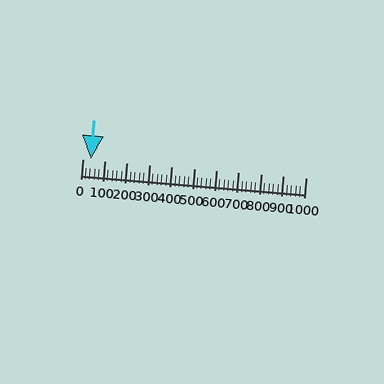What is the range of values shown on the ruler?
The ruler shows values from 0 to 1000.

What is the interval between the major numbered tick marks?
The major tick marks are spaced 100 units apart.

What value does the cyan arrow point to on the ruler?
The cyan arrow points to approximately 40.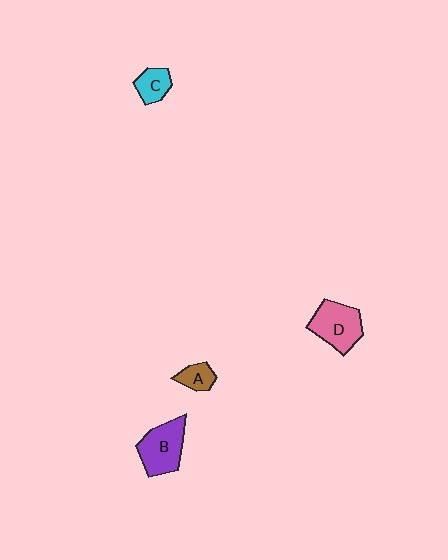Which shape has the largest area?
Shape B (purple).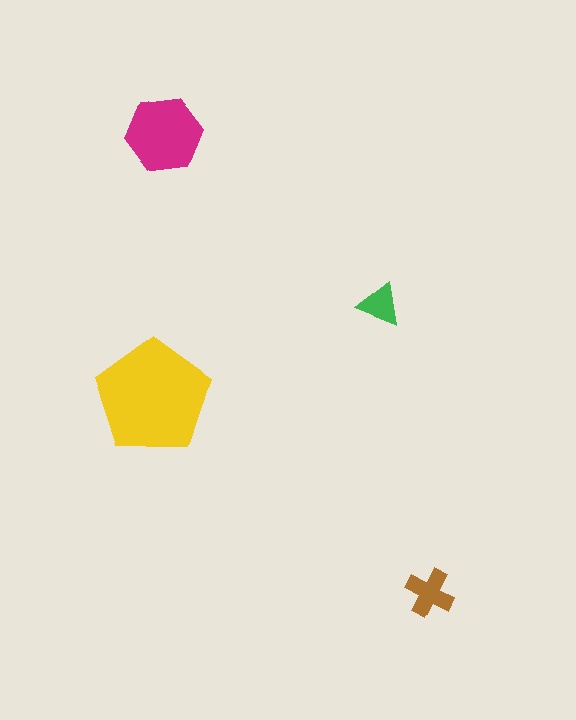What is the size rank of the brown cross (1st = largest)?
3rd.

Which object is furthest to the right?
The brown cross is rightmost.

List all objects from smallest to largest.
The green triangle, the brown cross, the magenta hexagon, the yellow pentagon.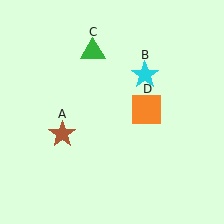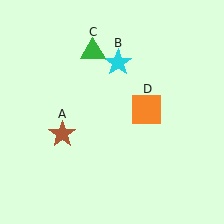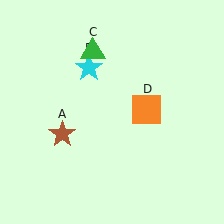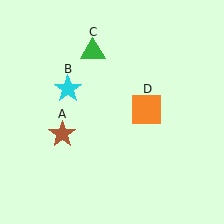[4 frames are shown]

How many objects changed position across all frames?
1 object changed position: cyan star (object B).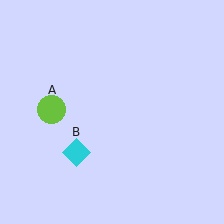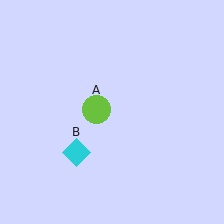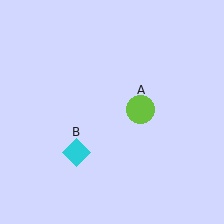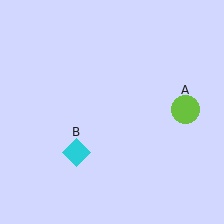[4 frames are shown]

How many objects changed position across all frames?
1 object changed position: lime circle (object A).